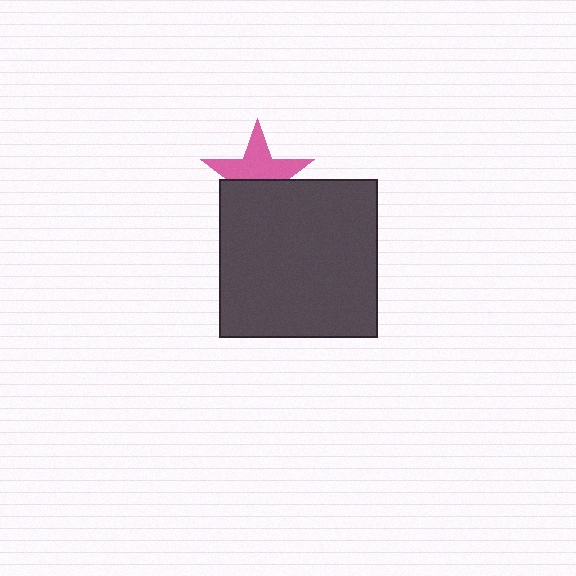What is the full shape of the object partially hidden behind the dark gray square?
The partially hidden object is a pink star.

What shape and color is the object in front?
The object in front is a dark gray square.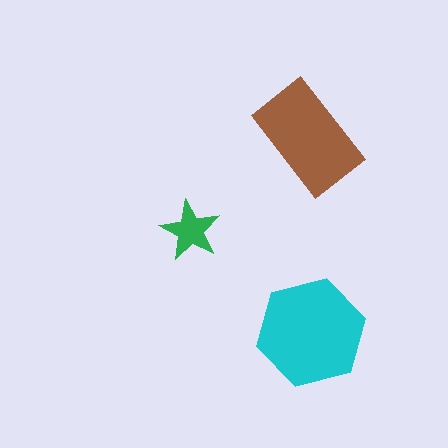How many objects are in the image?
There are 3 objects in the image.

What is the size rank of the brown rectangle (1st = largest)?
2nd.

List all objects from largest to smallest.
The cyan hexagon, the brown rectangle, the green star.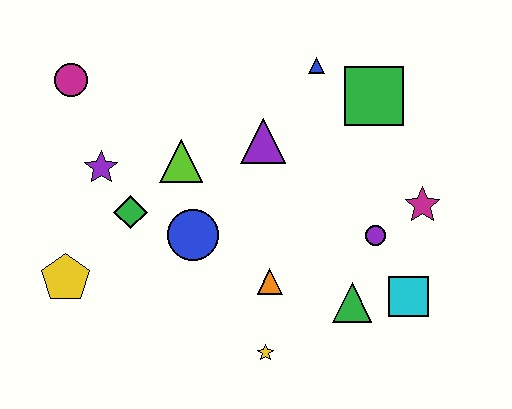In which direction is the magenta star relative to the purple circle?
The magenta star is to the right of the purple circle.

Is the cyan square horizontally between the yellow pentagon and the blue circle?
No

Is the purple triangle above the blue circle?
Yes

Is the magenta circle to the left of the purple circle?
Yes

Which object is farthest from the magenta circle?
The cyan square is farthest from the magenta circle.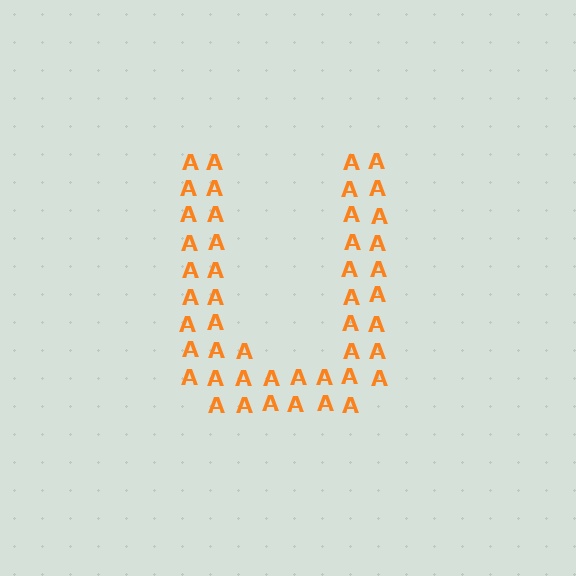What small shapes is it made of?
It is made of small letter A's.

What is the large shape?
The large shape is the letter U.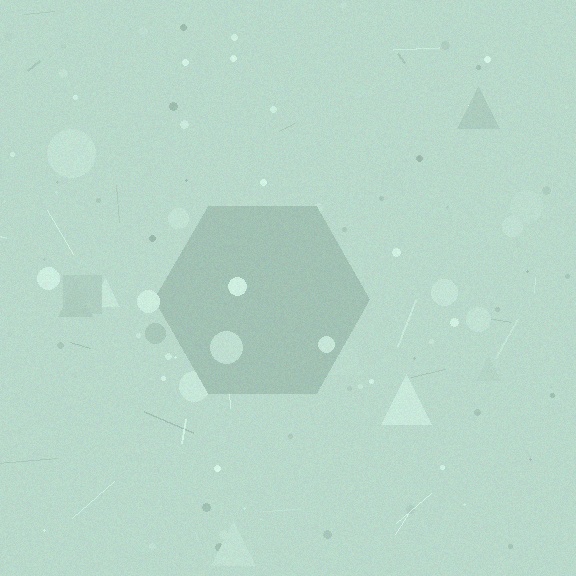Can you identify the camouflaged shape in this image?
The camouflaged shape is a hexagon.